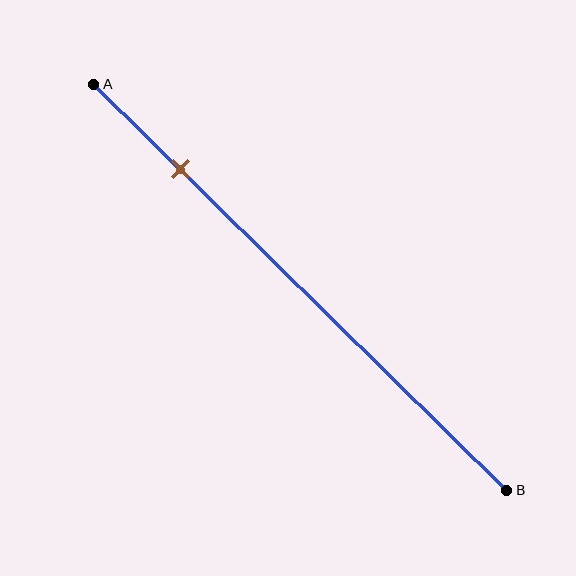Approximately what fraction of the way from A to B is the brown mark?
The brown mark is approximately 20% of the way from A to B.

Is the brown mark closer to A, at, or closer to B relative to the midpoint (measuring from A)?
The brown mark is closer to point A than the midpoint of segment AB.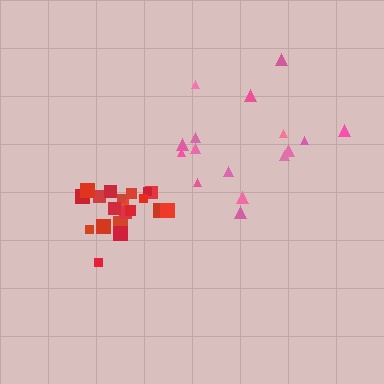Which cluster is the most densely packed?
Red.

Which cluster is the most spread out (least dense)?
Pink.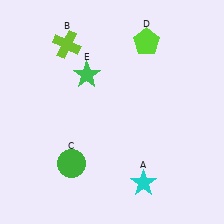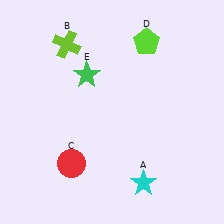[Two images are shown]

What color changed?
The circle (C) changed from green in Image 1 to red in Image 2.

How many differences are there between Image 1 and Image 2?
There is 1 difference between the two images.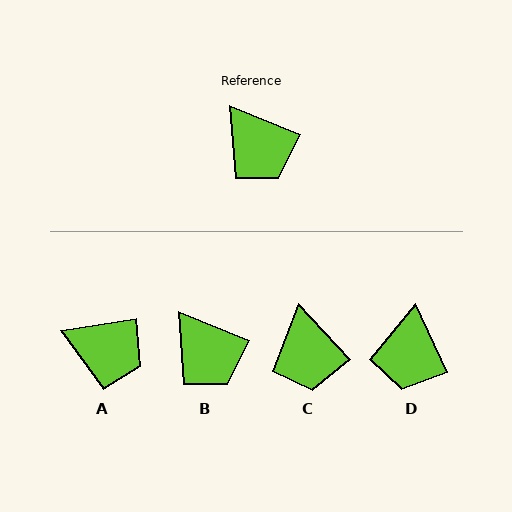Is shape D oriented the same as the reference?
No, it is off by about 43 degrees.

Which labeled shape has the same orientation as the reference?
B.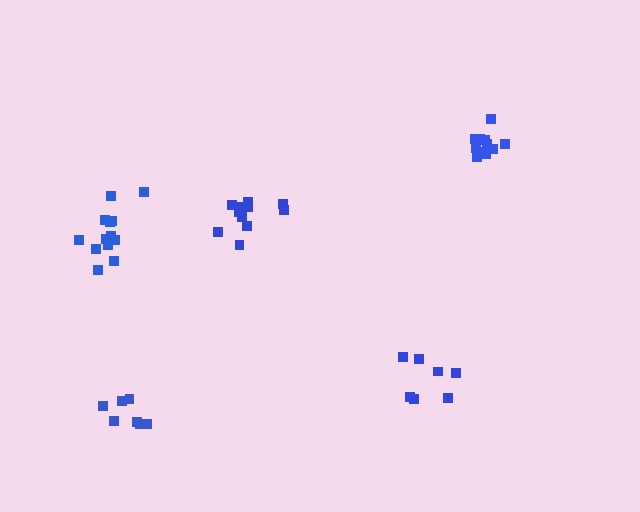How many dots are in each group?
Group 1: 11 dots, Group 2: 7 dots, Group 3: 8 dots, Group 4: 13 dots, Group 5: 11 dots (50 total).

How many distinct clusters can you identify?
There are 5 distinct clusters.